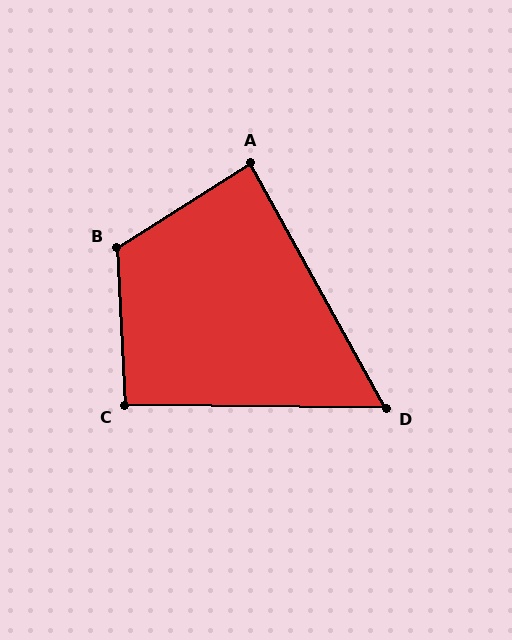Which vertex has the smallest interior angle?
D, at approximately 61 degrees.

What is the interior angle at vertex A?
Approximately 87 degrees (approximately right).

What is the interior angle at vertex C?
Approximately 93 degrees (approximately right).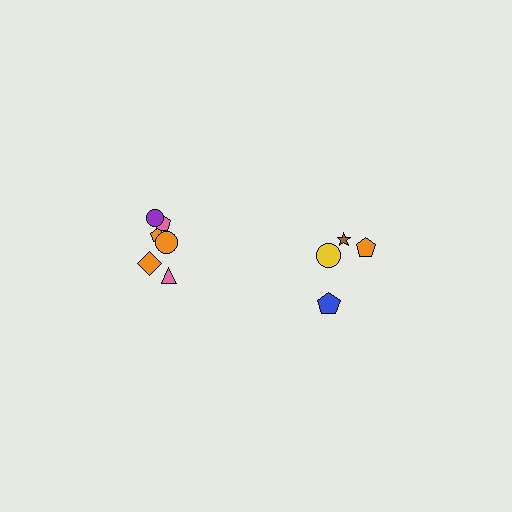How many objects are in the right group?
There are 4 objects.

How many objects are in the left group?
There are 6 objects.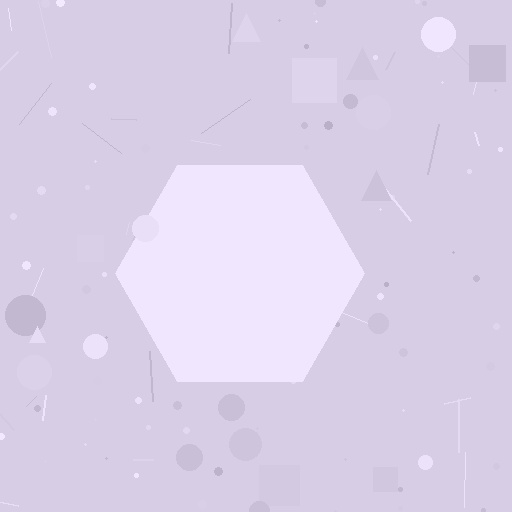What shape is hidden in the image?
A hexagon is hidden in the image.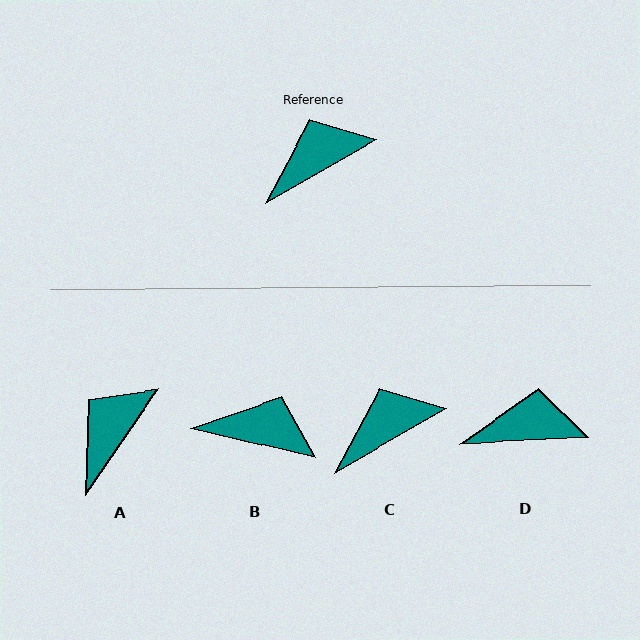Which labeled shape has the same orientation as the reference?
C.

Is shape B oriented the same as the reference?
No, it is off by about 43 degrees.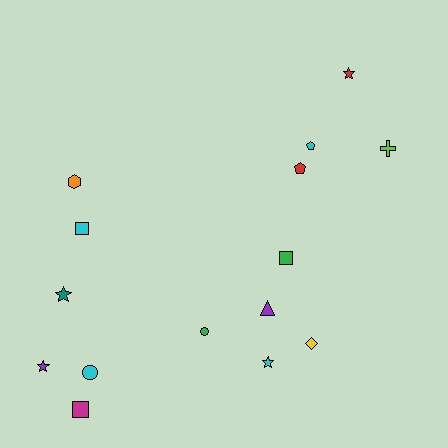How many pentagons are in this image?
There are 2 pentagons.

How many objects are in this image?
There are 15 objects.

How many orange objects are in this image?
There is 1 orange object.